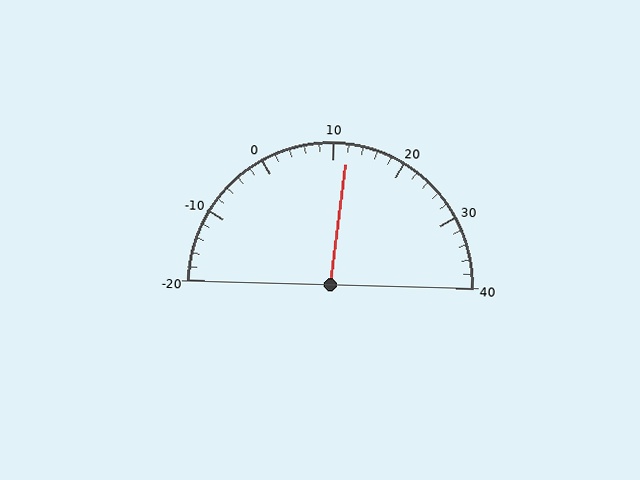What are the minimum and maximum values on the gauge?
The gauge ranges from -20 to 40.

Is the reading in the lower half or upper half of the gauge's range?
The reading is in the upper half of the range (-20 to 40).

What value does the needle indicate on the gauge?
The needle indicates approximately 12.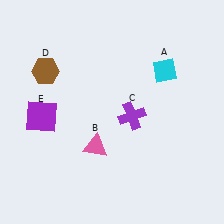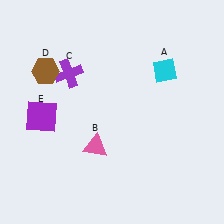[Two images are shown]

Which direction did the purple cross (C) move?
The purple cross (C) moved left.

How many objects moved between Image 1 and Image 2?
1 object moved between the two images.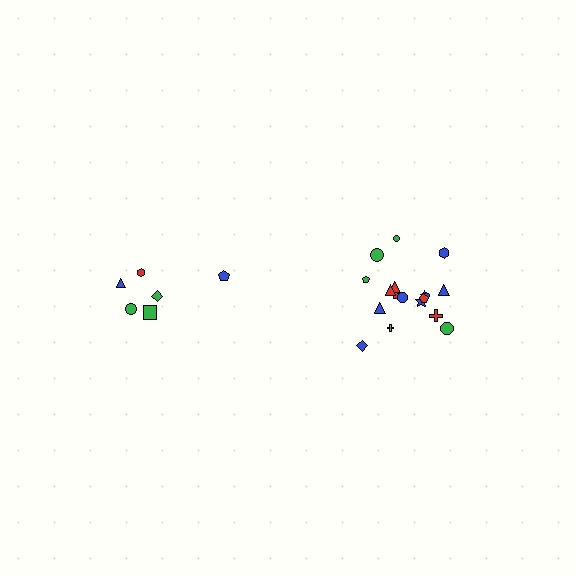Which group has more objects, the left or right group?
The right group.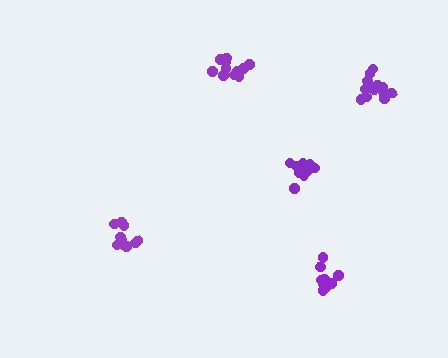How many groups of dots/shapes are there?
There are 5 groups.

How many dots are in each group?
Group 1: 12 dots, Group 2: 10 dots, Group 3: 9 dots, Group 4: 11 dots, Group 5: 12 dots (54 total).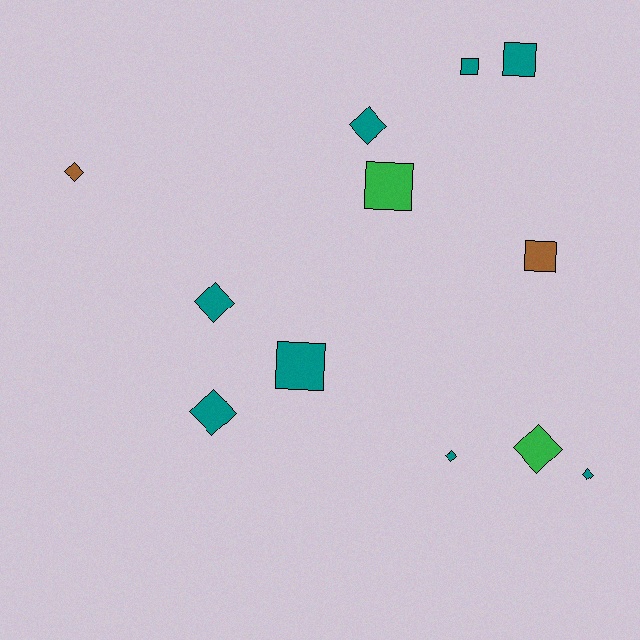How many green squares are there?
There is 1 green square.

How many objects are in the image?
There are 12 objects.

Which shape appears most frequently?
Diamond, with 7 objects.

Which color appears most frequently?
Teal, with 8 objects.